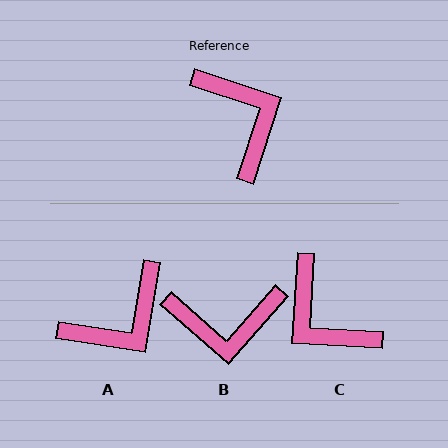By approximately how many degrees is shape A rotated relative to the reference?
Approximately 81 degrees clockwise.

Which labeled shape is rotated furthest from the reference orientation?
C, about 165 degrees away.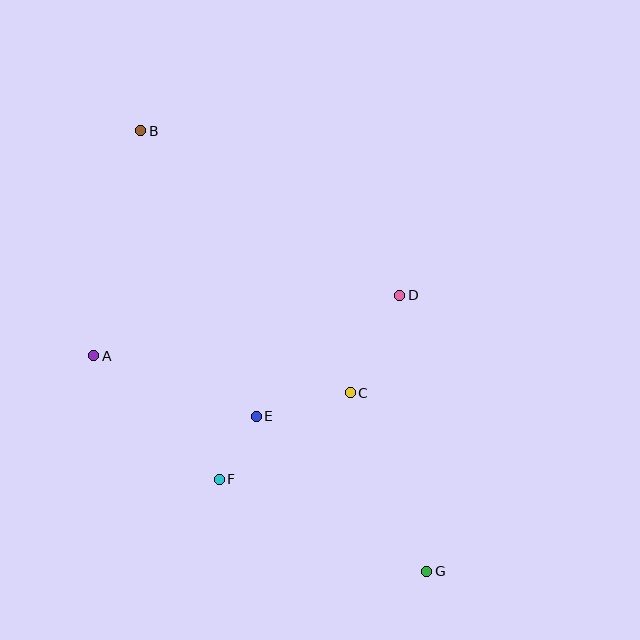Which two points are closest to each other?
Points E and F are closest to each other.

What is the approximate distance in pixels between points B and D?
The distance between B and D is approximately 307 pixels.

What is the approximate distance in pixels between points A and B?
The distance between A and B is approximately 230 pixels.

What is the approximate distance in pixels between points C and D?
The distance between C and D is approximately 109 pixels.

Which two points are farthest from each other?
Points B and G are farthest from each other.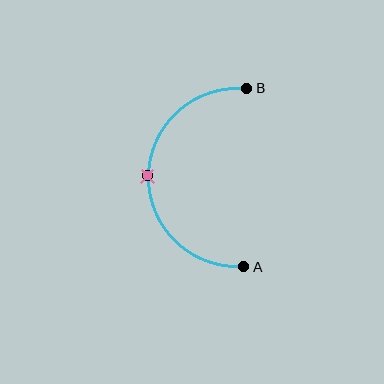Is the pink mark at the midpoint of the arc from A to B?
Yes. The pink mark lies on the arc at equal arc-length from both A and B — it is the arc midpoint.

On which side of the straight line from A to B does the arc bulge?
The arc bulges to the left of the straight line connecting A and B.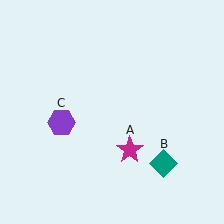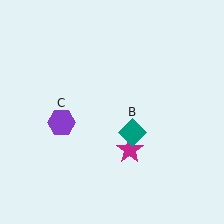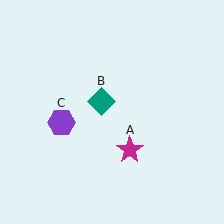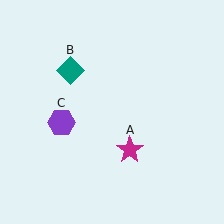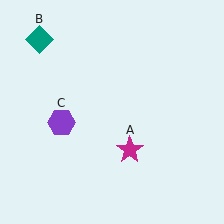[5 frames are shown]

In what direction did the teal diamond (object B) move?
The teal diamond (object B) moved up and to the left.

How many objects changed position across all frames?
1 object changed position: teal diamond (object B).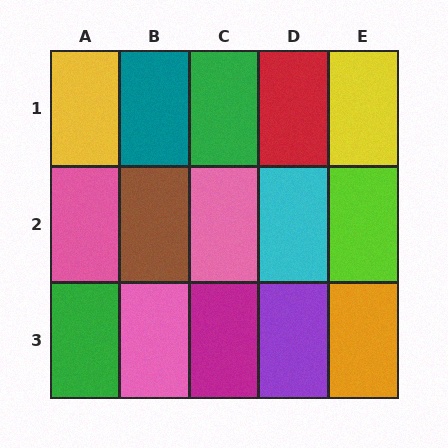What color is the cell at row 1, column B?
Teal.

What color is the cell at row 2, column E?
Lime.